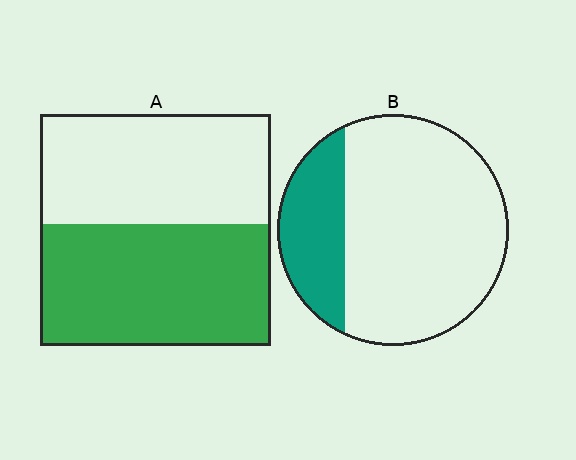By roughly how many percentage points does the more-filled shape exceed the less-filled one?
By roughly 30 percentage points (A over B).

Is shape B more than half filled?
No.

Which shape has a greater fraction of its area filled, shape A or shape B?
Shape A.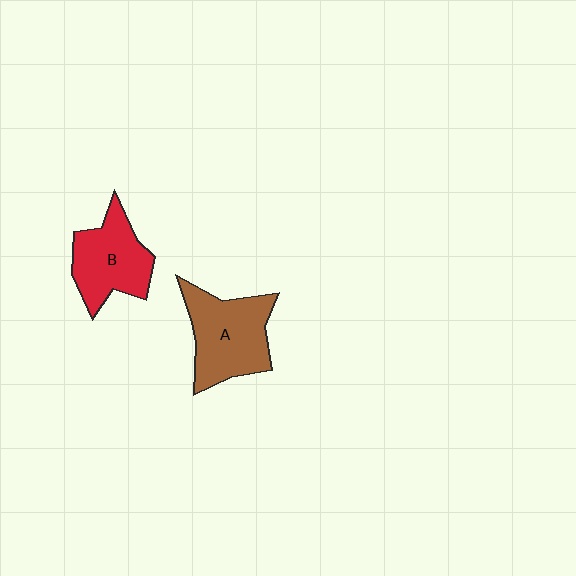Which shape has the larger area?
Shape A (brown).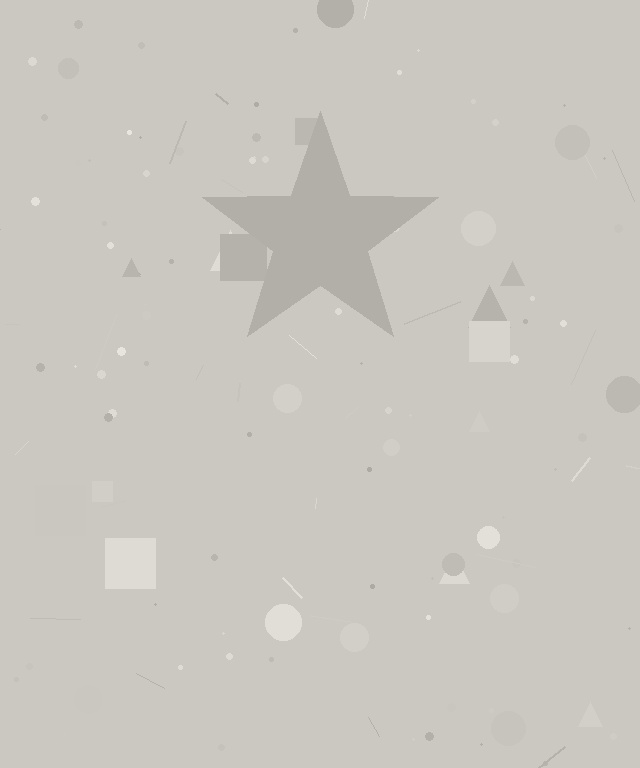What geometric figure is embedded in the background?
A star is embedded in the background.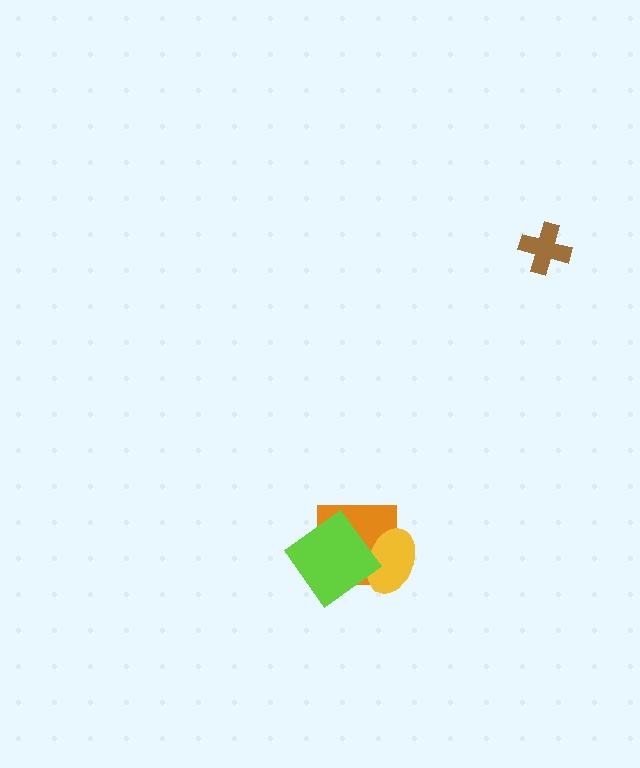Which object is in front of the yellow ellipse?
The lime diamond is in front of the yellow ellipse.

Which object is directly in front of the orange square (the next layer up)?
The yellow ellipse is directly in front of the orange square.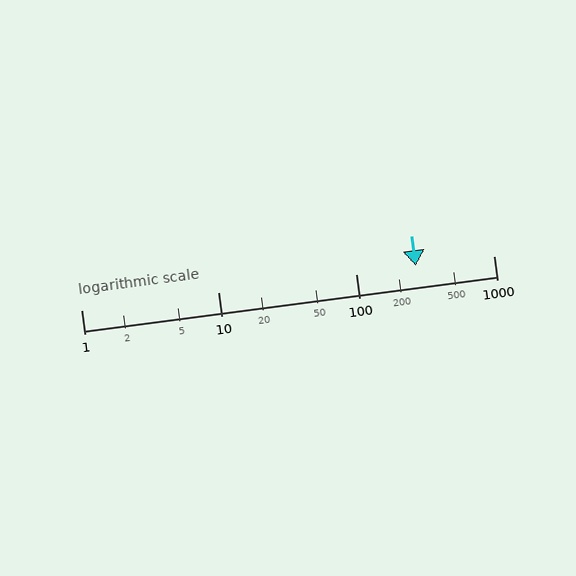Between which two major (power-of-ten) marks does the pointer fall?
The pointer is between 100 and 1000.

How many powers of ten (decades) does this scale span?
The scale spans 3 decades, from 1 to 1000.